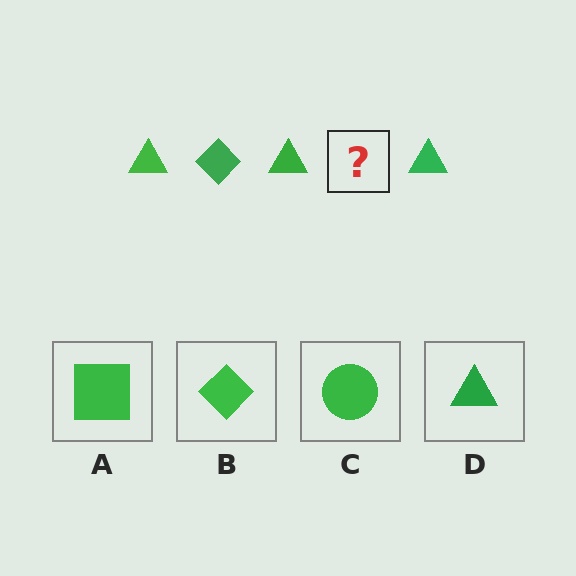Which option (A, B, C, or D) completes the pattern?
B.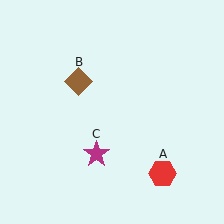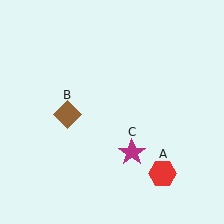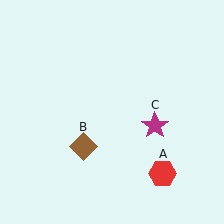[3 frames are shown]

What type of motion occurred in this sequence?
The brown diamond (object B), magenta star (object C) rotated counterclockwise around the center of the scene.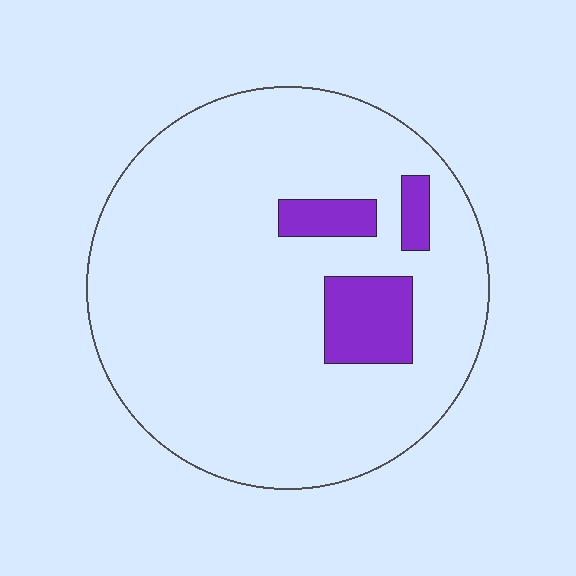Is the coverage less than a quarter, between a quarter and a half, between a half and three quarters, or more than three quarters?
Less than a quarter.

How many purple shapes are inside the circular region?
3.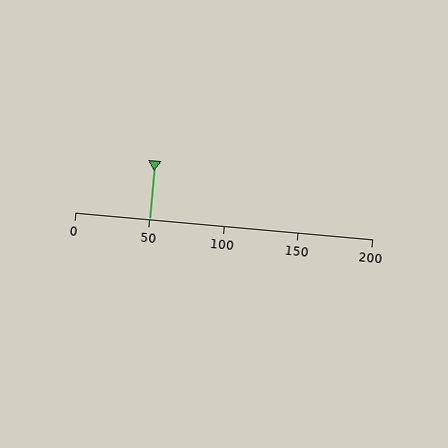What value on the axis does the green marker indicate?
The marker indicates approximately 50.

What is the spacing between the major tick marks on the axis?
The major ticks are spaced 50 apart.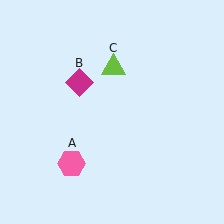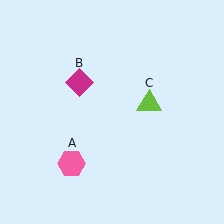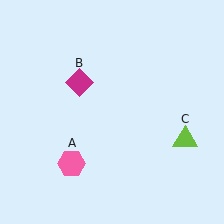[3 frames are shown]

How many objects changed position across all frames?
1 object changed position: lime triangle (object C).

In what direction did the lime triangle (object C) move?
The lime triangle (object C) moved down and to the right.